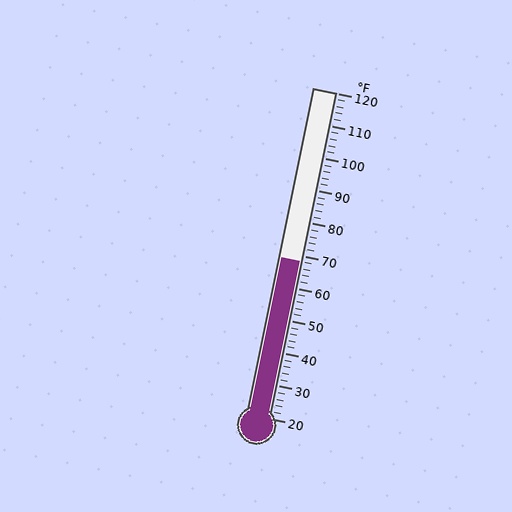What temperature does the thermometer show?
The thermometer shows approximately 68°F.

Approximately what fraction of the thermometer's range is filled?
The thermometer is filled to approximately 50% of its range.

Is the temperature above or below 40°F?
The temperature is above 40°F.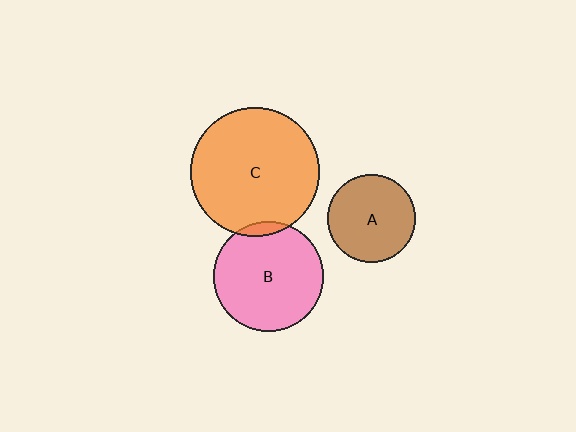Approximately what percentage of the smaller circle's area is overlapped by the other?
Approximately 5%.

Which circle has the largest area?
Circle C (orange).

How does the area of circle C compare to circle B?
Approximately 1.4 times.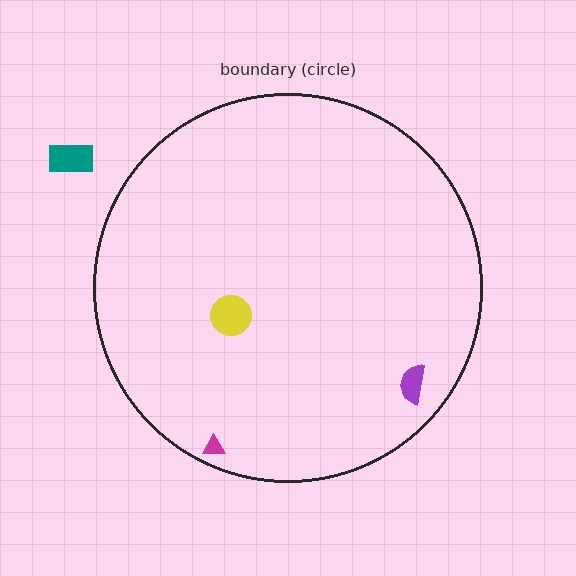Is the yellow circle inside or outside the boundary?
Inside.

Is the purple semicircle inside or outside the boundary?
Inside.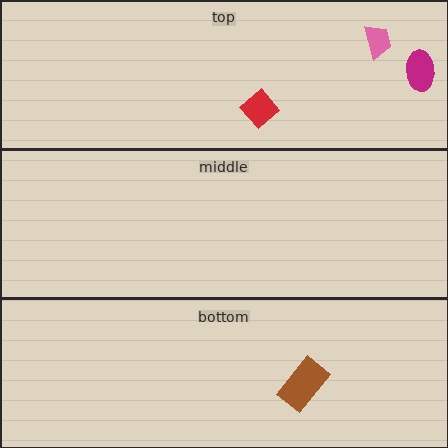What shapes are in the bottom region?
The brown rectangle.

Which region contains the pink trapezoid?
The top region.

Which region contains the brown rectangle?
The bottom region.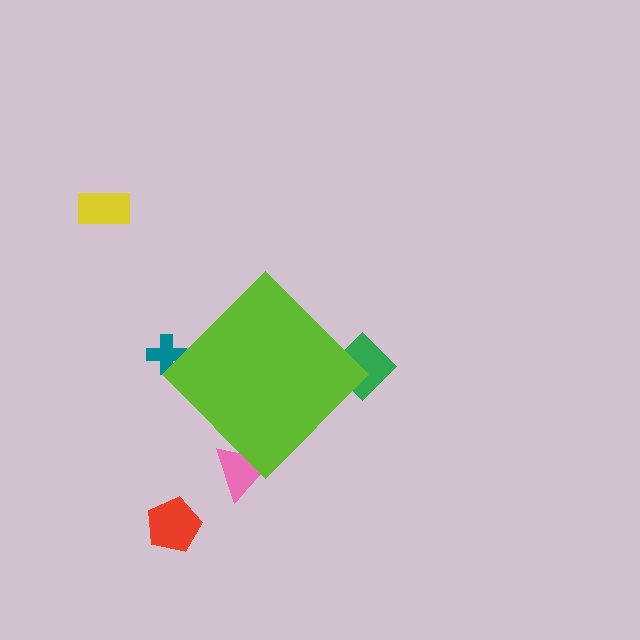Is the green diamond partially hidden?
Yes, the green diamond is partially hidden behind the lime diamond.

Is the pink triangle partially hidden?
Yes, the pink triangle is partially hidden behind the lime diamond.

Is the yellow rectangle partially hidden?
No, the yellow rectangle is fully visible.